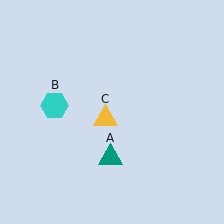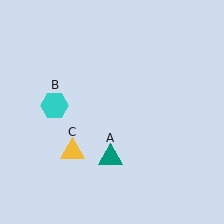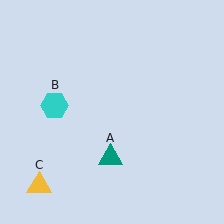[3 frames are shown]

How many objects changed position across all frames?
1 object changed position: yellow triangle (object C).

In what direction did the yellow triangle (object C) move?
The yellow triangle (object C) moved down and to the left.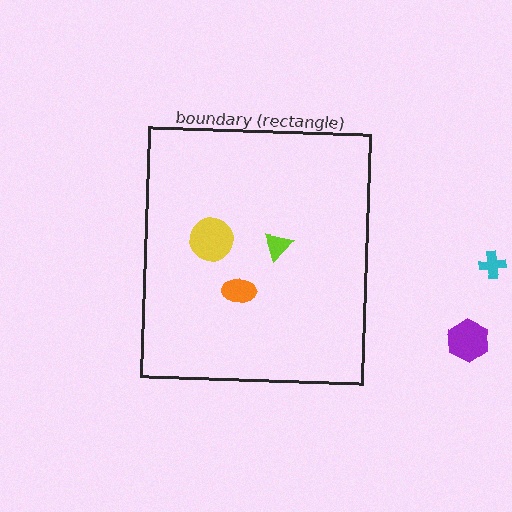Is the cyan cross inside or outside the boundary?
Outside.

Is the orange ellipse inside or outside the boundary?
Inside.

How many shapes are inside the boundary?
3 inside, 2 outside.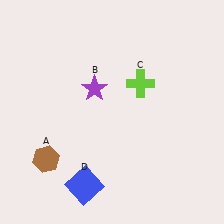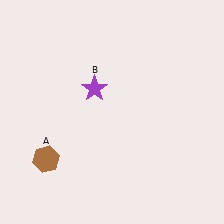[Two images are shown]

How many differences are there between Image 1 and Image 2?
There are 2 differences between the two images.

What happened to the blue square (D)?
The blue square (D) was removed in Image 2. It was in the bottom-left area of Image 1.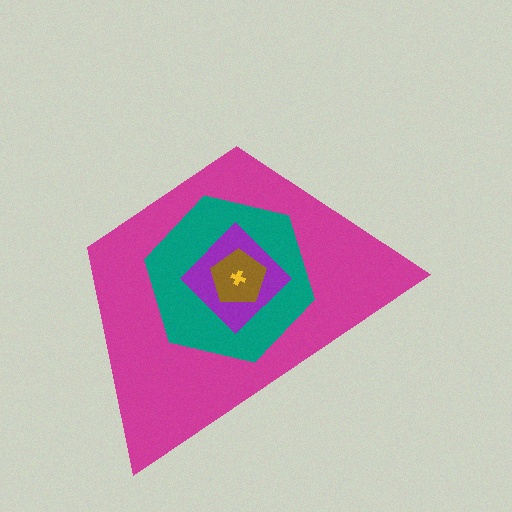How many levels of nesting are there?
5.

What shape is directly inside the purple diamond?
The brown pentagon.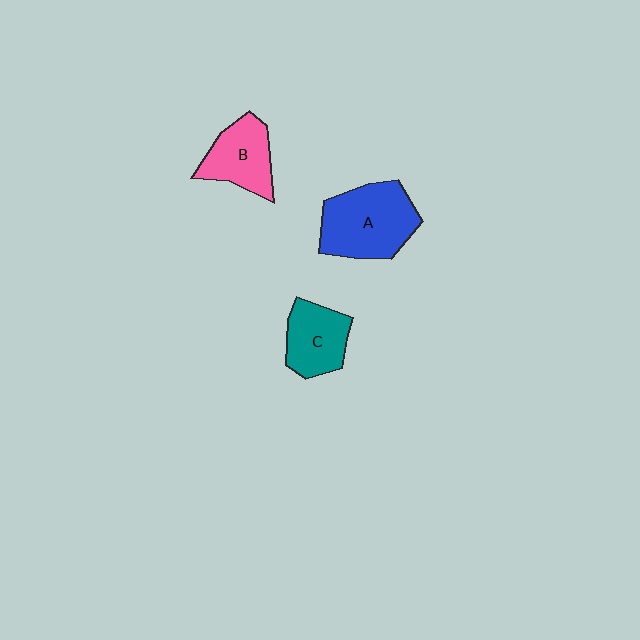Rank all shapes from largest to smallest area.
From largest to smallest: A (blue), B (pink), C (teal).